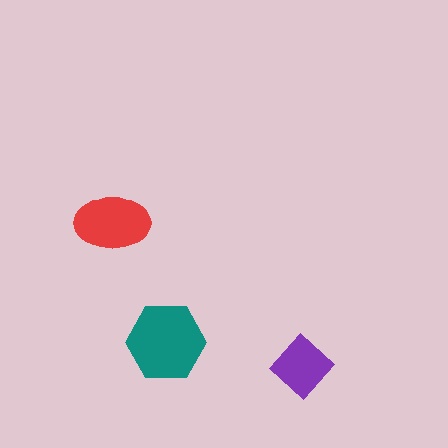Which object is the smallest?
The purple diamond.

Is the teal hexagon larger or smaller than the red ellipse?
Larger.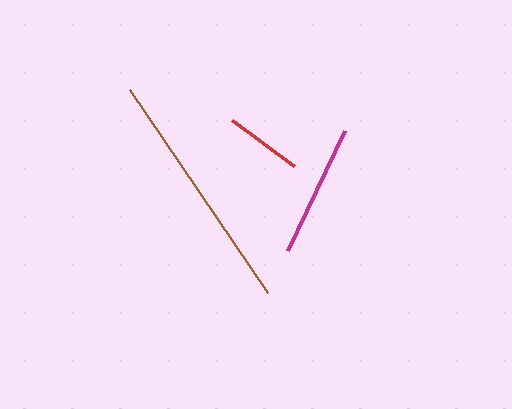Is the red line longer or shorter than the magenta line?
The magenta line is longer than the red line.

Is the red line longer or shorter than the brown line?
The brown line is longer than the red line.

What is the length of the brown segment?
The brown segment is approximately 246 pixels long.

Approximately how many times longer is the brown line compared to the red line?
The brown line is approximately 3.2 times the length of the red line.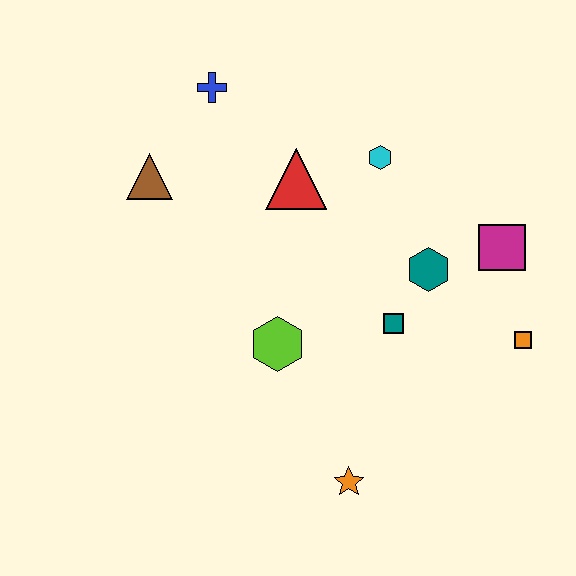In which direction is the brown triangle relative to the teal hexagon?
The brown triangle is to the left of the teal hexagon.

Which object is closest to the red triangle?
The cyan hexagon is closest to the red triangle.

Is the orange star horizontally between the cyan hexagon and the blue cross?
Yes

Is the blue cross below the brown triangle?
No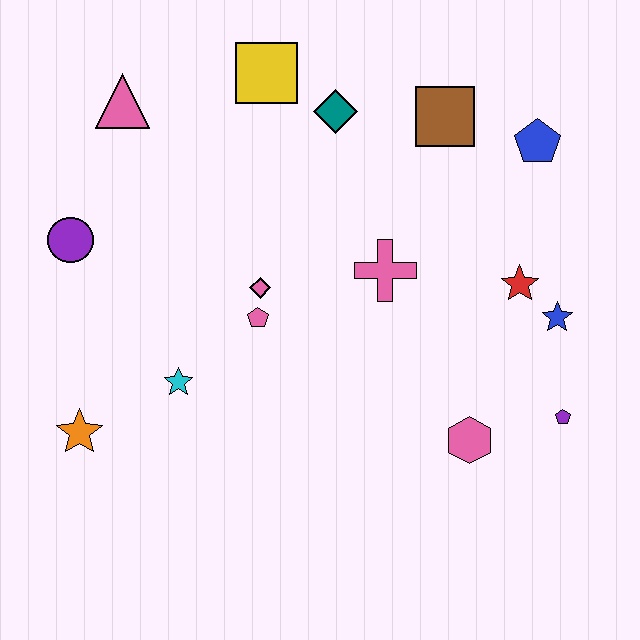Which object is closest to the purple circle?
The pink triangle is closest to the purple circle.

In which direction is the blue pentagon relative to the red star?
The blue pentagon is above the red star.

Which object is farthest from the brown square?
The orange star is farthest from the brown square.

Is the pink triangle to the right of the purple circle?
Yes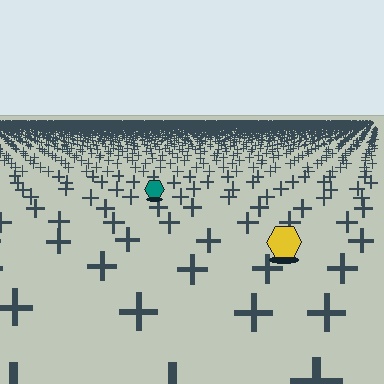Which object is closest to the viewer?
The yellow hexagon is closest. The texture marks near it are larger and more spread out.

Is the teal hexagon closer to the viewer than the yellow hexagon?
No. The yellow hexagon is closer — you can tell from the texture gradient: the ground texture is coarser near it.